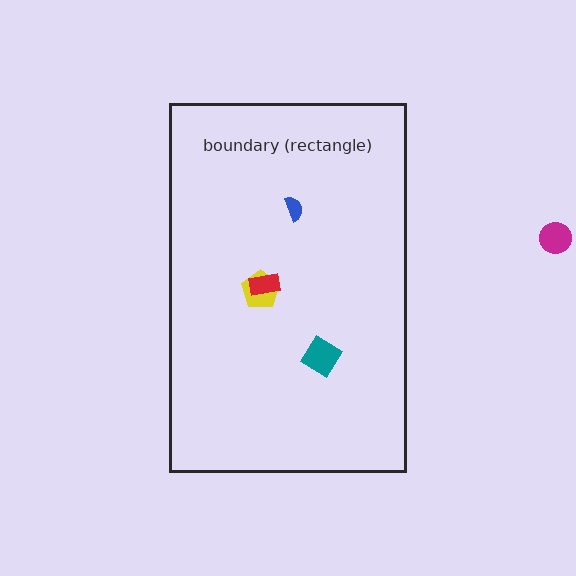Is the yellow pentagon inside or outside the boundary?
Inside.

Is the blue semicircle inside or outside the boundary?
Inside.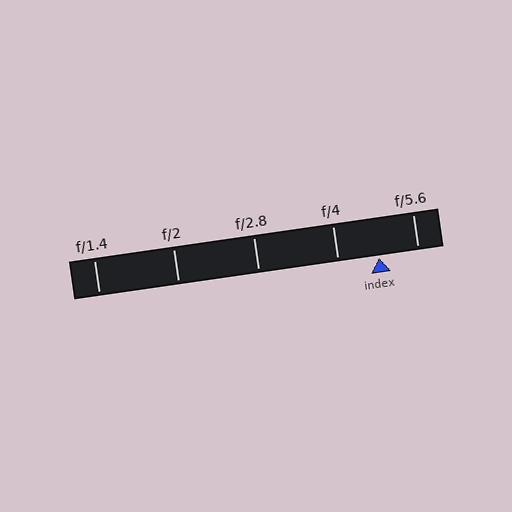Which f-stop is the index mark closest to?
The index mark is closest to f/5.6.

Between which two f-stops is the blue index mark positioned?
The index mark is between f/4 and f/5.6.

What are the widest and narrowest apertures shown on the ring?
The widest aperture shown is f/1.4 and the narrowest is f/5.6.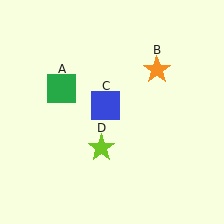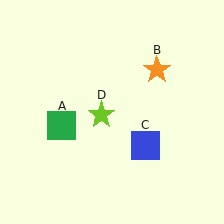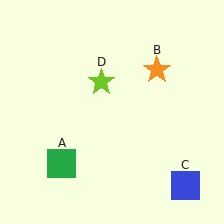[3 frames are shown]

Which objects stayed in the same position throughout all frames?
Orange star (object B) remained stationary.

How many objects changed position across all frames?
3 objects changed position: green square (object A), blue square (object C), lime star (object D).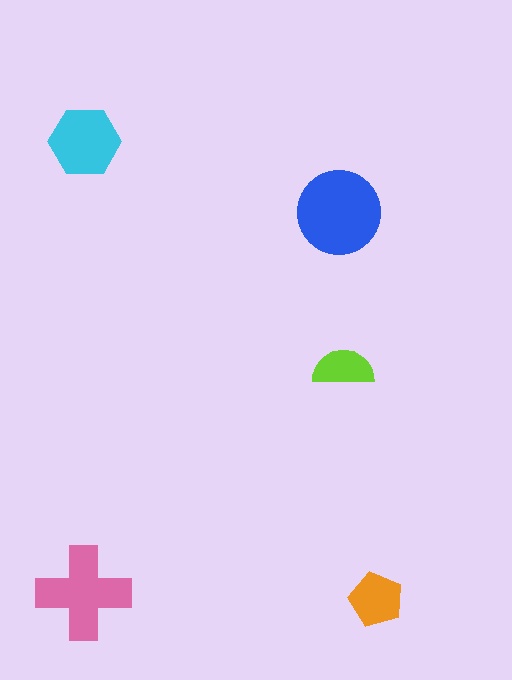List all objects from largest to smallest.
The blue circle, the pink cross, the cyan hexagon, the orange pentagon, the lime semicircle.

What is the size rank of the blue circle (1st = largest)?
1st.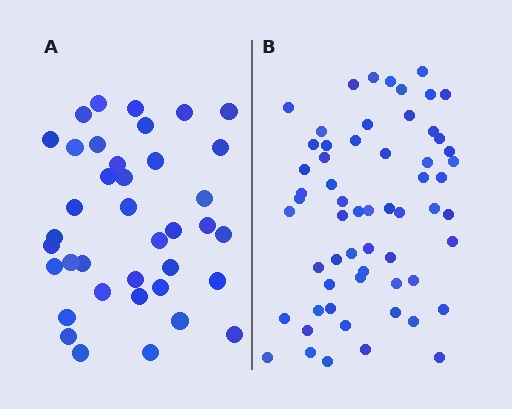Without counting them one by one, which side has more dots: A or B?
Region B (the right region) has more dots.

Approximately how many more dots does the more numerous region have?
Region B has approximately 20 more dots than region A.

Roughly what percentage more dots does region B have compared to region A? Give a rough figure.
About 60% more.